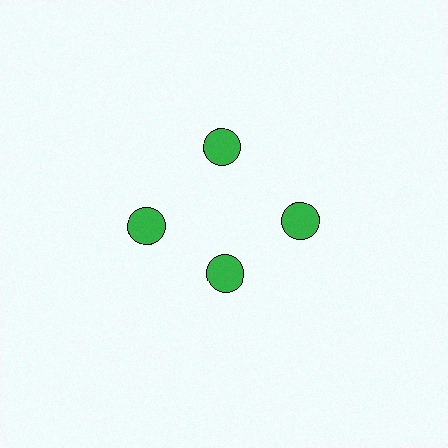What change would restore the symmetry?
The symmetry would be restored by moving it outward, back onto the ring so that all 4 circles sit at equal angles and equal distance from the center.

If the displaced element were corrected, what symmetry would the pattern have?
It would have 4-fold rotational symmetry — the pattern would map onto itself every 90 degrees.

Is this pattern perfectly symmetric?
No. The 4 green circles are arranged in a ring, but one element near the 6 o'clock position is pulled inward toward the center, breaking the 4-fold rotational symmetry.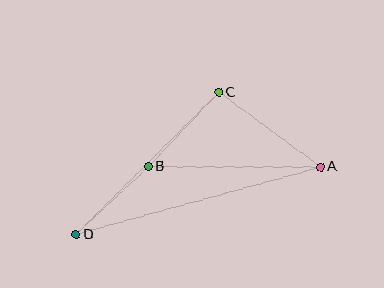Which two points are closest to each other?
Points B and D are closest to each other.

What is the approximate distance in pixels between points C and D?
The distance between C and D is approximately 202 pixels.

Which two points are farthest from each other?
Points A and D are farthest from each other.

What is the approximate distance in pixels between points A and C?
The distance between A and C is approximately 126 pixels.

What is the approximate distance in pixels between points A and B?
The distance between A and B is approximately 172 pixels.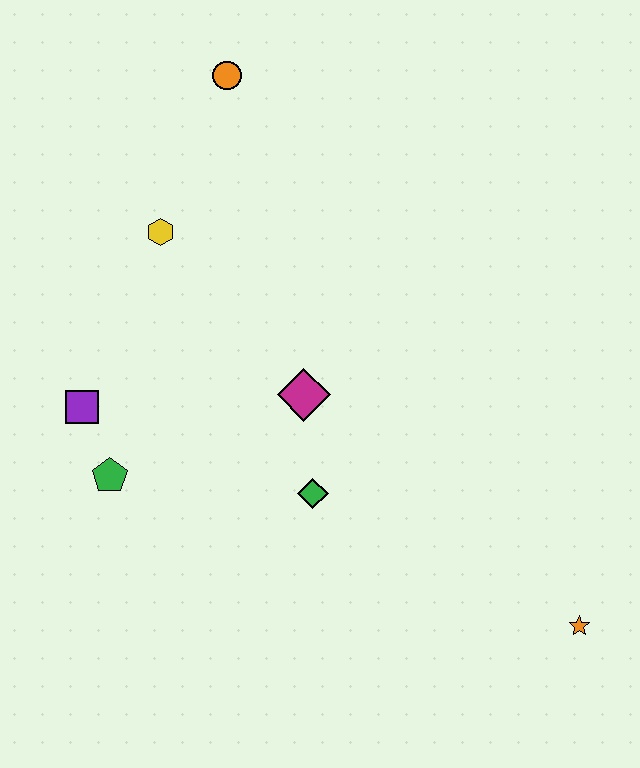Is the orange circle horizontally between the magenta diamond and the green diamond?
No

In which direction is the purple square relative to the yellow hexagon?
The purple square is below the yellow hexagon.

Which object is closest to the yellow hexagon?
The orange circle is closest to the yellow hexagon.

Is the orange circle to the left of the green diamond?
Yes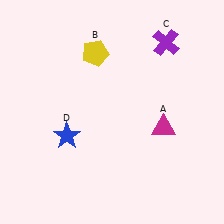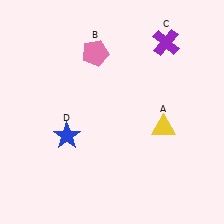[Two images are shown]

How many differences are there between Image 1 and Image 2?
There are 2 differences between the two images.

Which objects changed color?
A changed from magenta to yellow. B changed from yellow to pink.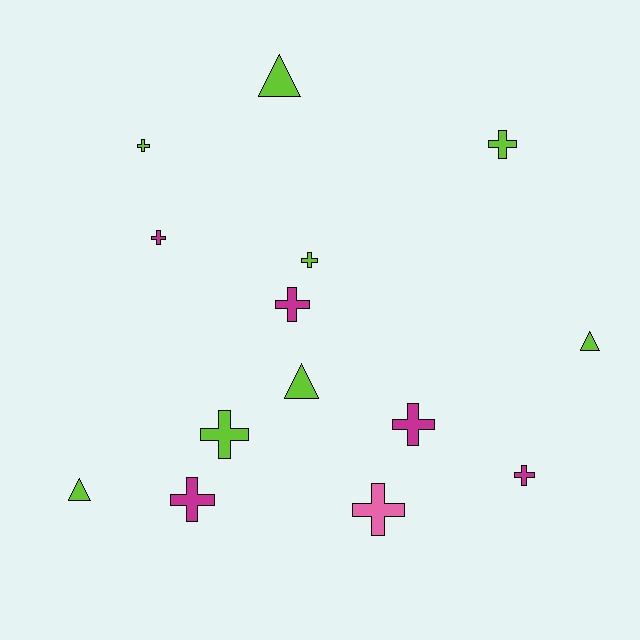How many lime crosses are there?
There are 4 lime crosses.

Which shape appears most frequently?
Cross, with 10 objects.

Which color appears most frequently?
Lime, with 8 objects.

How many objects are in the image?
There are 14 objects.